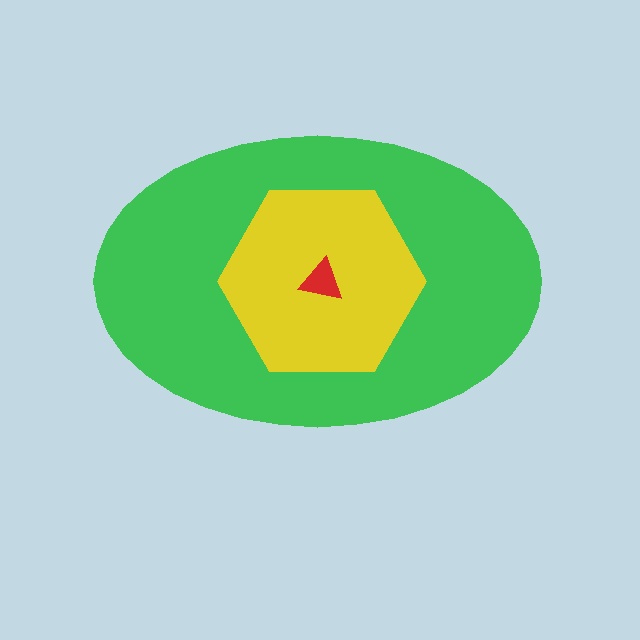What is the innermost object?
The red triangle.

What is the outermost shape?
The green ellipse.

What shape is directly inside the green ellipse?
The yellow hexagon.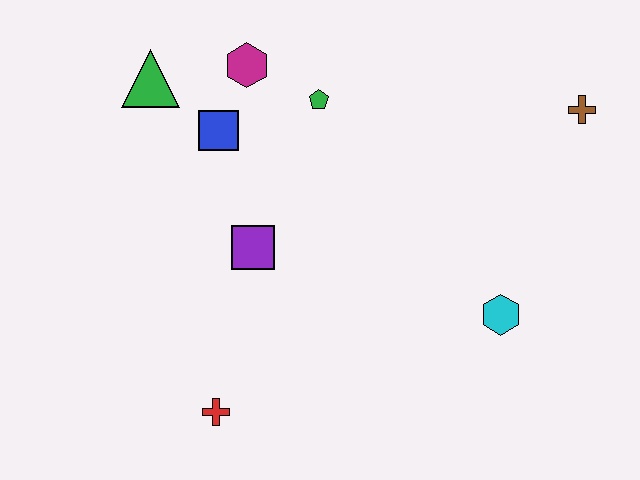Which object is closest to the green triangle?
The blue square is closest to the green triangle.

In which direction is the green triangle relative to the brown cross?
The green triangle is to the left of the brown cross.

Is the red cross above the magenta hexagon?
No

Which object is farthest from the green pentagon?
The red cross is farthest from the green pentagon.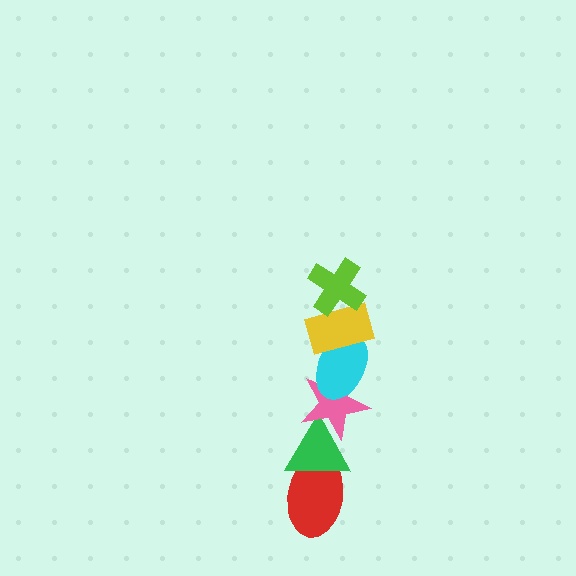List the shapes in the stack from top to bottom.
From top to bottom: the lime cross, the yellow rectangle, the cyan ellipse, the pink star, the green triangle, the red ellipse.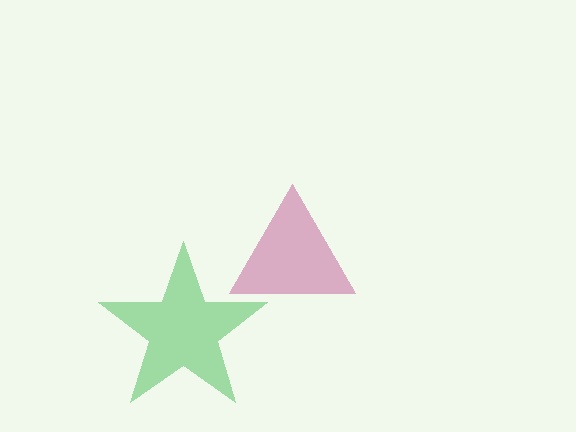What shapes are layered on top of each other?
The layered shapes are: a green star, a magenta triangle.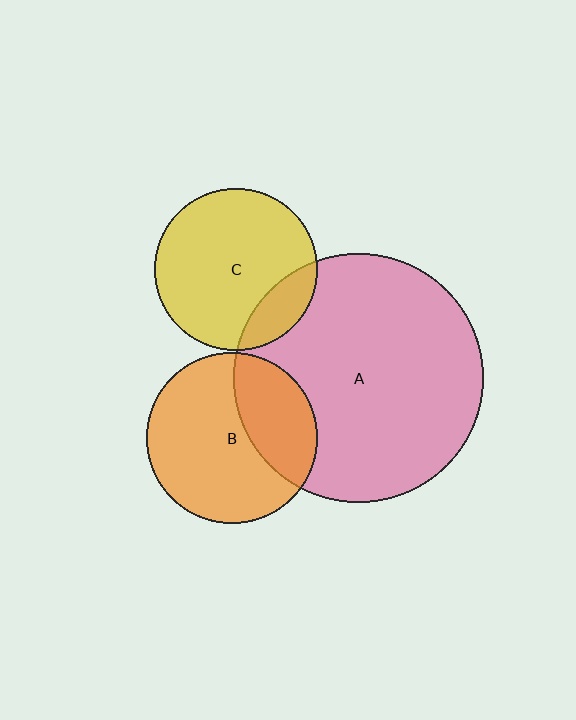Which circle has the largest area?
Circle A (pink).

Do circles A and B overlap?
Yes.